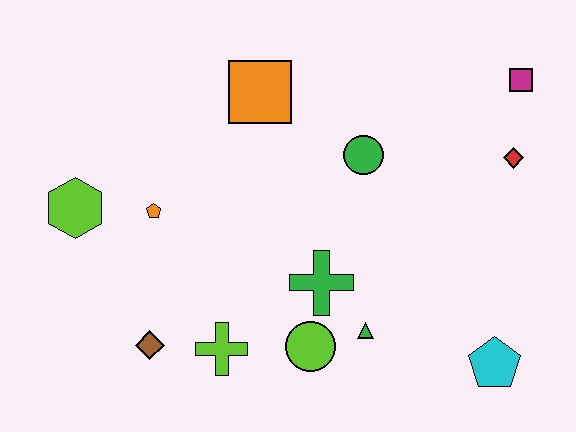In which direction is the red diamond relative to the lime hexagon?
The red diamond is to the right of the lime hexagon.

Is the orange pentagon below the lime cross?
No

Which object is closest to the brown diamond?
The lime cross is closest to the brown diamond.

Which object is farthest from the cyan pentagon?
The lime hexagon is farthest from the cyan pentagon.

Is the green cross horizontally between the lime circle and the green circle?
Yes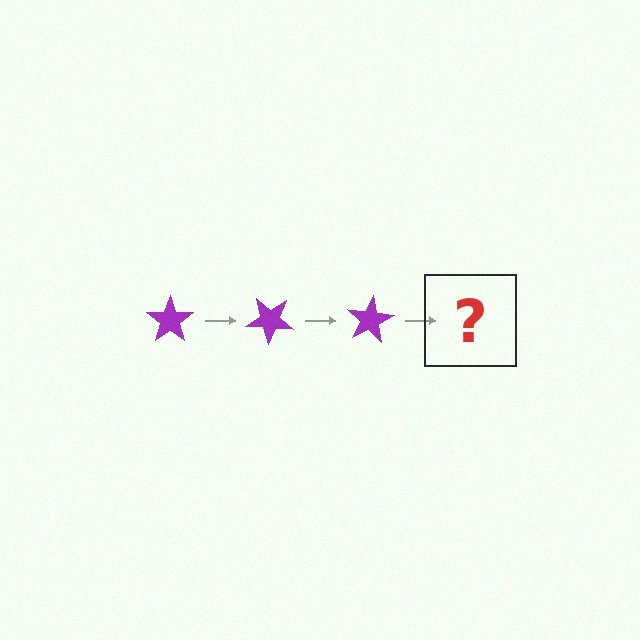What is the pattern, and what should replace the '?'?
The pattern is that the star rotates 40 degrees each step. The '?' should be a purple star rotated 120 degrees.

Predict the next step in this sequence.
The next step is a purple star rotated 120 degrees.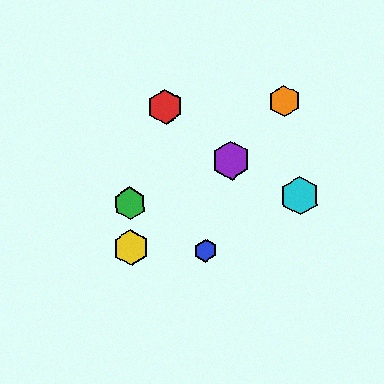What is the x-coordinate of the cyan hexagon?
The cyan hexagon is at x≈300.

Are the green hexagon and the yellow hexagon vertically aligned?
Yes, both are at x≈130.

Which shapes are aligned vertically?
The green hexagon, the yellow hexagon are aligned vertically.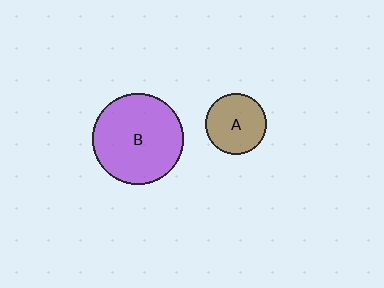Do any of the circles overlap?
No, none of the circles overlap.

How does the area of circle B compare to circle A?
Approximately 2.2 times.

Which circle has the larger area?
Circle B (purple).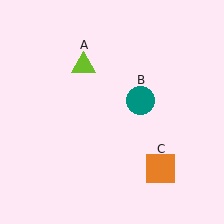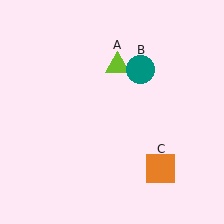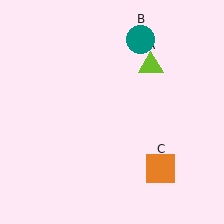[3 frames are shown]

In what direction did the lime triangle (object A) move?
The lime triangle (object A) moved right.